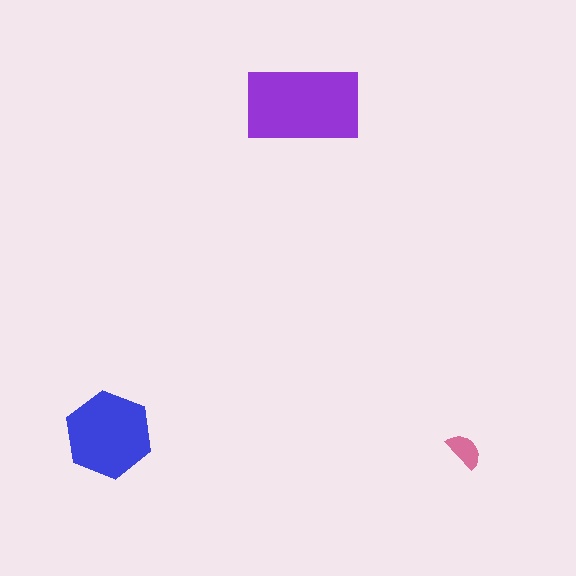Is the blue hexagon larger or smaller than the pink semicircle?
Larger.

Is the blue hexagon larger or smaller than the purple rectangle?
Smaller.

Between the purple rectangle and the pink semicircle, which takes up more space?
The purple rectangle.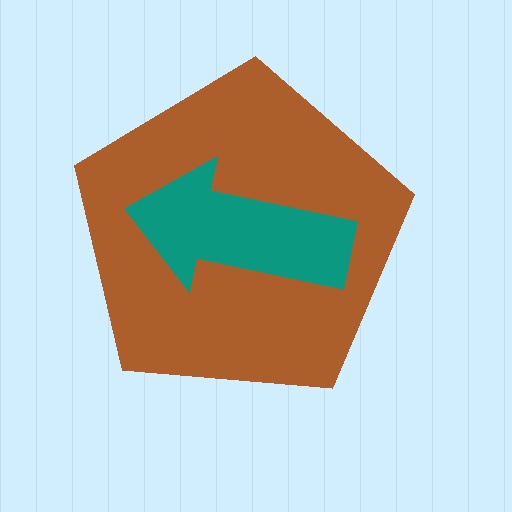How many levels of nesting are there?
2.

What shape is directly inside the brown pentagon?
The teal arrow.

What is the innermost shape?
The teal arrow.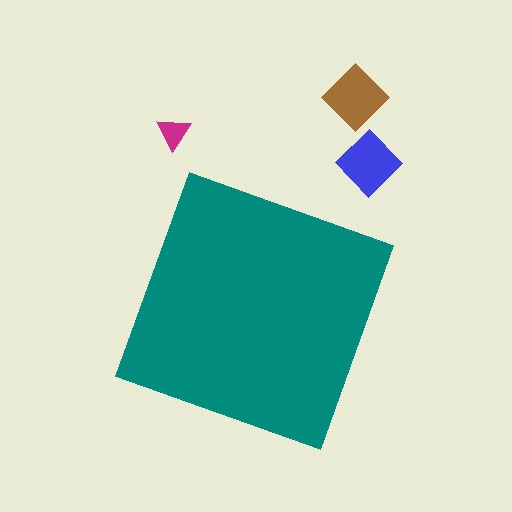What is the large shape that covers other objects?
A teal square.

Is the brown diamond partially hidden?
No, the brown diamond is fully visible.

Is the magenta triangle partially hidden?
No, the magenta triangle is fully visible.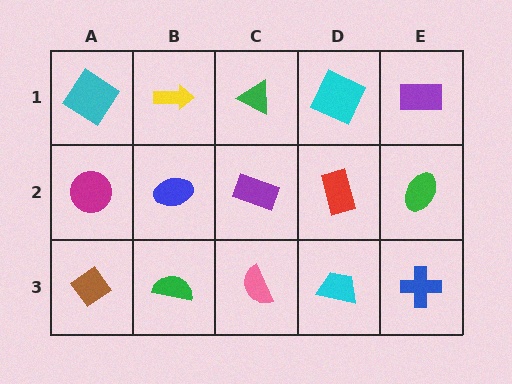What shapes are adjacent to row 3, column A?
A magenta circle (row 2, column A), a green semicircle (row 3, column B).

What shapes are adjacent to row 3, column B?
A blue ellipse (row 2, column B), a brown diamond (row 3, column A), a pink semicircle (row 3, column C).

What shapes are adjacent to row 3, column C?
A purple rectangle (row 2, column C), a green semicircle (row 3, column B), a cyan trapezoid (row 3, column D).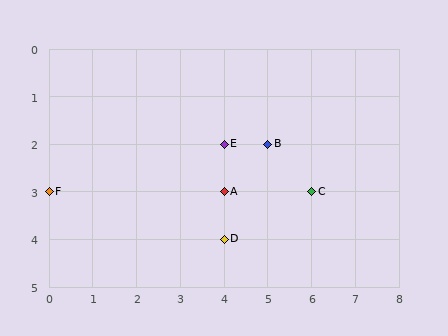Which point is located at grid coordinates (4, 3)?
Point A is at (4, 3).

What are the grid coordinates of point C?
Point C is at grid coordinates (6, 3).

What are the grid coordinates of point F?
Point F is at grid coordinates (0, 3).